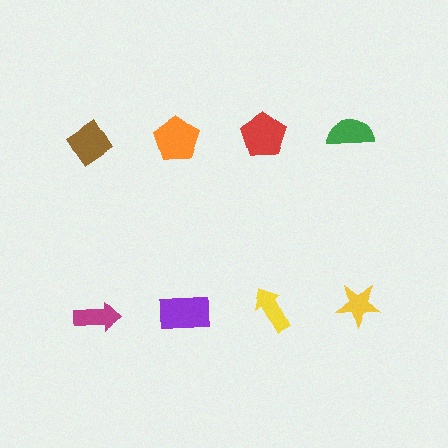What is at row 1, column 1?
A brown diamond.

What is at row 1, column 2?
An orange pentagon.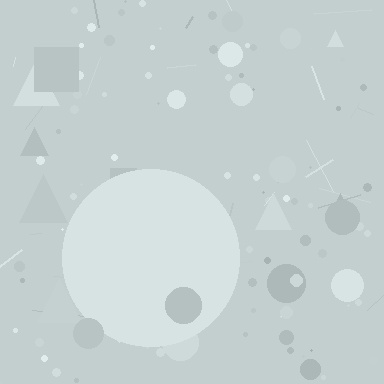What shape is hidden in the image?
A circle is hidden in the image.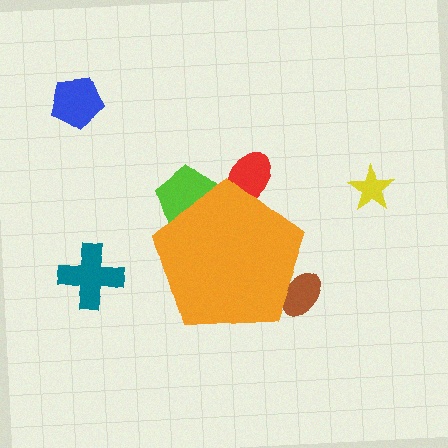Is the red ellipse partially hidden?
Yes, the red ellipse is partially hidden behind the orange pentagon.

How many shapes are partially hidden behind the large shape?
3 shapes are partially hidden.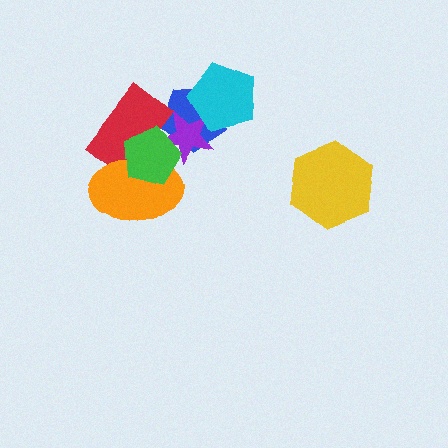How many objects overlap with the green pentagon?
4 objects overlap with the green pentagon.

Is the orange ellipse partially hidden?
Yes, it is partially covered by another shape.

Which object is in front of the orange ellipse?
The green pentagon is in front of the orange ellipse.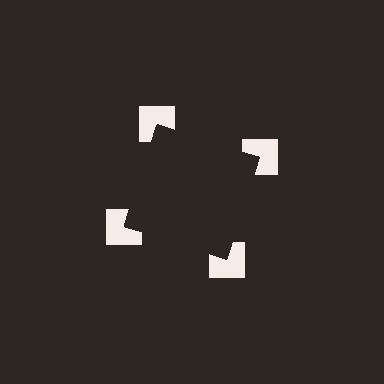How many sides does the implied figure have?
4 sides.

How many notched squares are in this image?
There are 4 — one at each vertex of the illusory square.